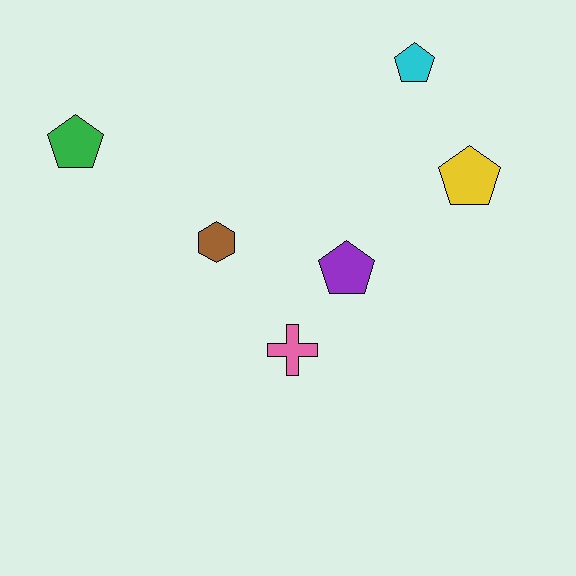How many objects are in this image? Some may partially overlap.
There are 6 objects.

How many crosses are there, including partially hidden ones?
There is 1 cross.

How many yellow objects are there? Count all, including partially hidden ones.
There is 1 yellow object.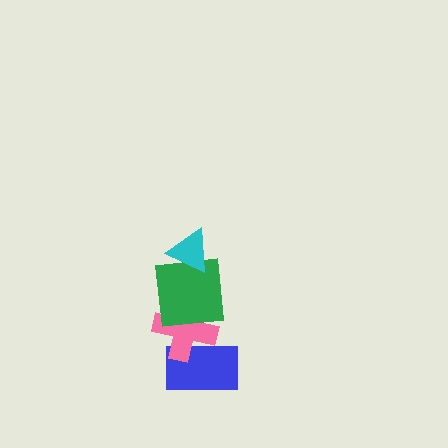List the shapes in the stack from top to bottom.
From top to bottom: the cyan triangle, the green square, the pink cross, the blue rectangle.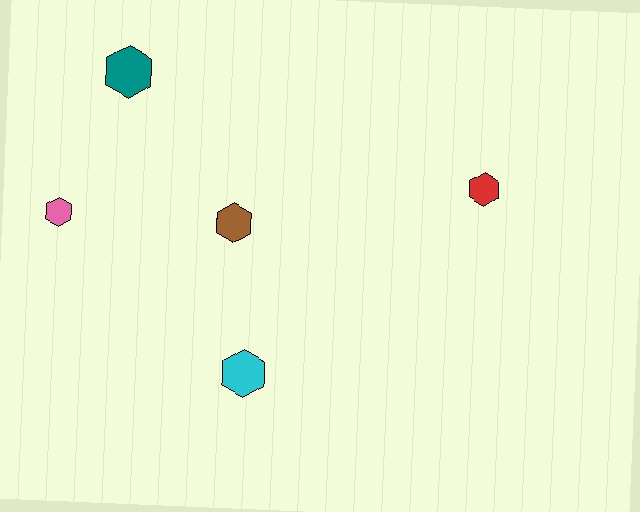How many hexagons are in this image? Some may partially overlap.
There are 5 hexagons.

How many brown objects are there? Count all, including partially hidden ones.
There is 1 brown object.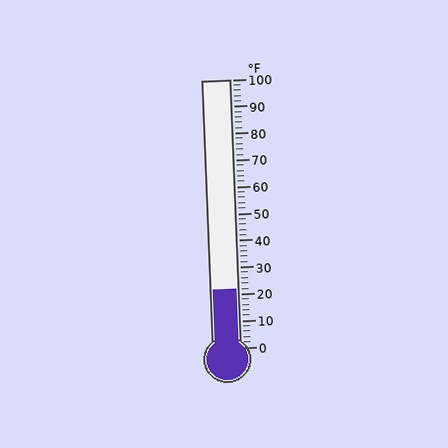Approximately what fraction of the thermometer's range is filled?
The thermometer is filled to approximately 20% of its range.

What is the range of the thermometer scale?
The thermometer scale ranges from 0°F to 100°F.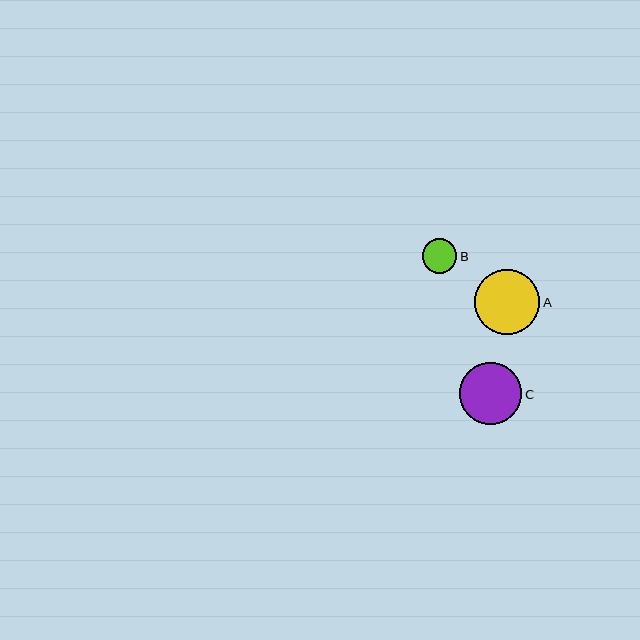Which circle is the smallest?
Circle B is the smallest with a size of approximately 34 pixels.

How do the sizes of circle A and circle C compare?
Circle A and circle C are approximately the same size.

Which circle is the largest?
Circle A is the largest with a size of approximately 65 pixels.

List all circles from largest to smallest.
From largest to smallest: A, C, B.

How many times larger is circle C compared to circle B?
Circle C is approximately 1.8 times the size of circle B.